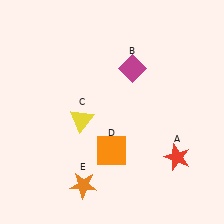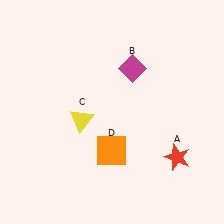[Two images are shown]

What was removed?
The orange star (E) was removed in Image 2.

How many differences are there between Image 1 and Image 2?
There is 1 difference between the two images.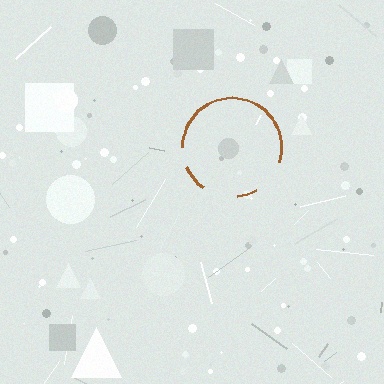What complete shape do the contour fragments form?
The contour fragments form a circle.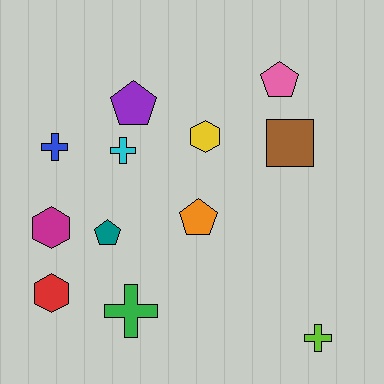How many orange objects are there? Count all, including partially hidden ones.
There is 1 orange object.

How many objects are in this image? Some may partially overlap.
There are 12 objects.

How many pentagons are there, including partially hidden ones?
There are 4 pentagons.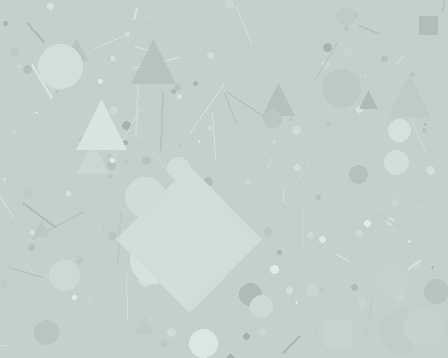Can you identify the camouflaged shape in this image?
The camouflaged shape is a diamond.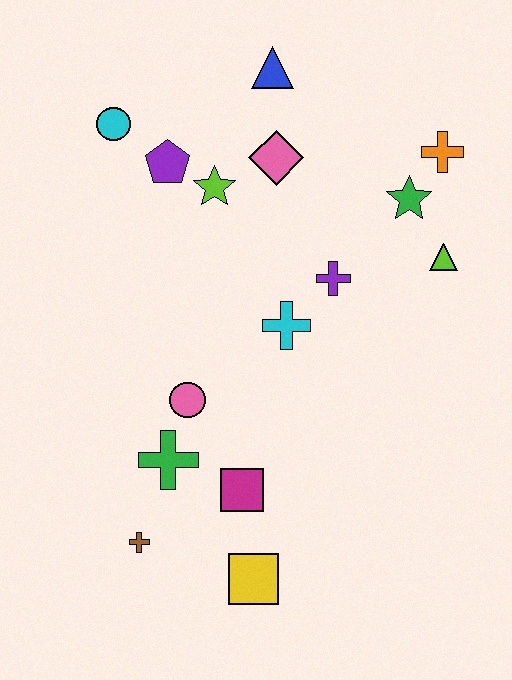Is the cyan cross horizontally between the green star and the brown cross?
Yes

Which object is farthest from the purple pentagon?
The yellow square is farthest from the purple pentagon.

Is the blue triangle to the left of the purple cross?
Yes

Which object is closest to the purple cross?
The cyan cross is closest to the purple cross.